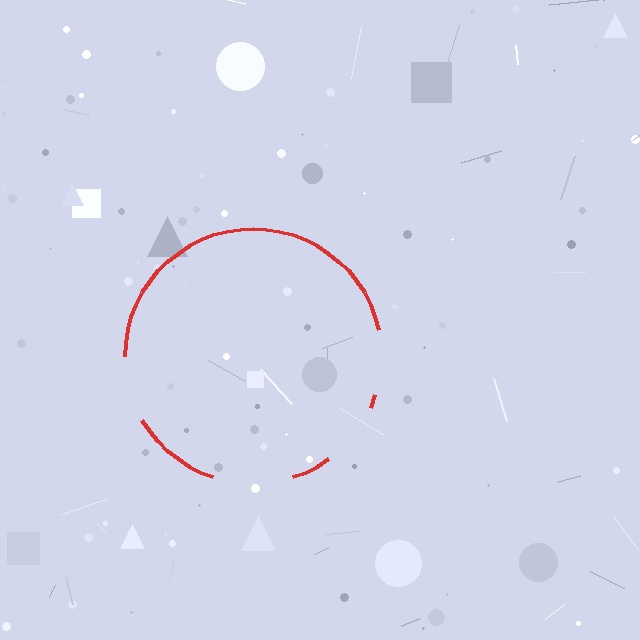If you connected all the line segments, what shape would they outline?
They would outline a circle.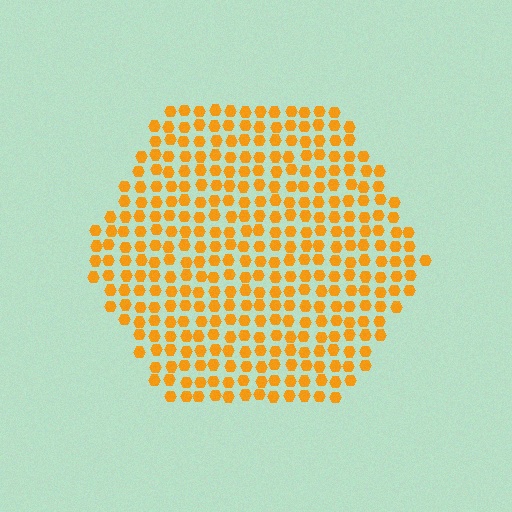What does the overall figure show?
The overall figure shows a hexagon.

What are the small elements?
The small elements are hexagons.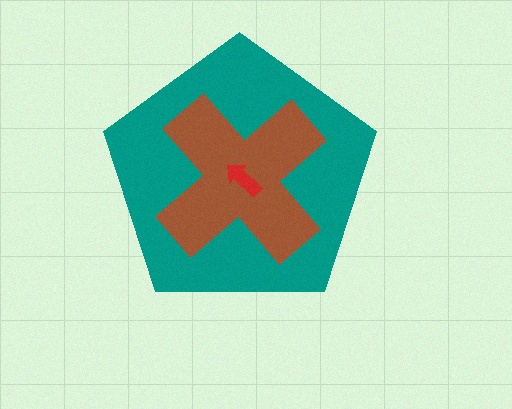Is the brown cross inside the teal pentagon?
Yes.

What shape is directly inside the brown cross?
The red arrow.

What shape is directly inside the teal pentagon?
The brown cross.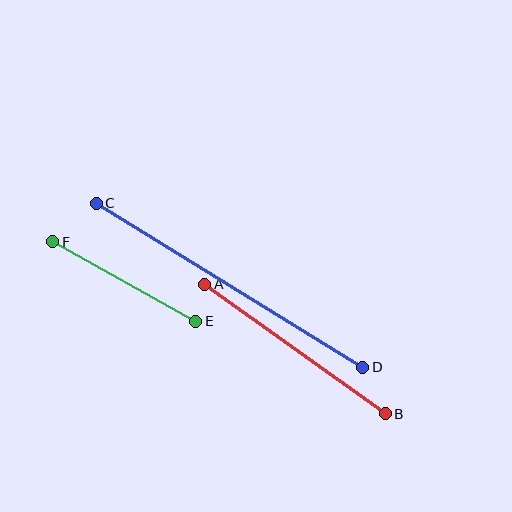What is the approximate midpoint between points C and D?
The midpoint is at approximately (229, 285) pixels.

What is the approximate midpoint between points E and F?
The midpoint is at approximately (124, 281) pixels.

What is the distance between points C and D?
The distance is approximately 313 pixels.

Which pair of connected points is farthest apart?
Points C and D are farthest apart.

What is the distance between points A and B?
The distance is approximately 222 pixels.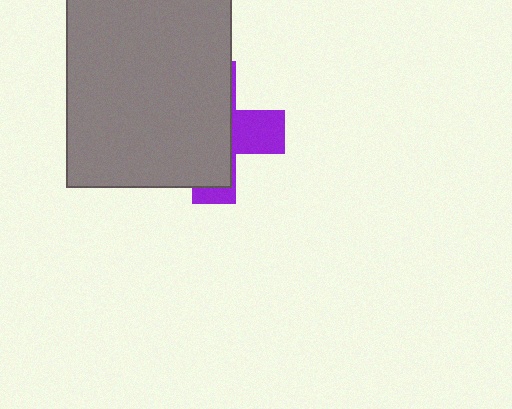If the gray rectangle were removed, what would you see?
You would see the complete purple cross.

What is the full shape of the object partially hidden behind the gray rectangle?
The partially hidden object is a purple cross.